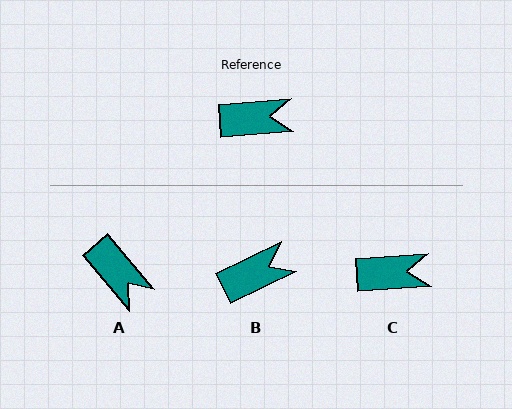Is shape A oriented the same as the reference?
No, it is off by about 54 degrees.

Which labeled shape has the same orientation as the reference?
C.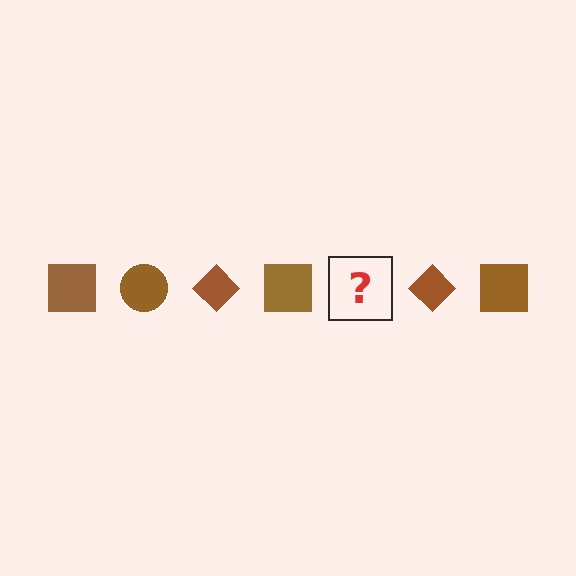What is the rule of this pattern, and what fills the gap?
The rule is that the pattern cycles through square, circle, diamond shapes in brown. The gap should be filled with a brown circle.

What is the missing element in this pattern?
The missing element is a brown circle.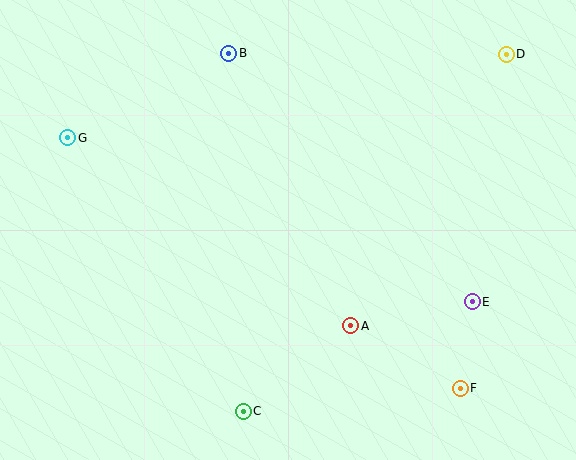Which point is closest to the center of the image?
Point A at (351, 326) is closest to the center.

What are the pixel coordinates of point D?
Point D is at (506, 54).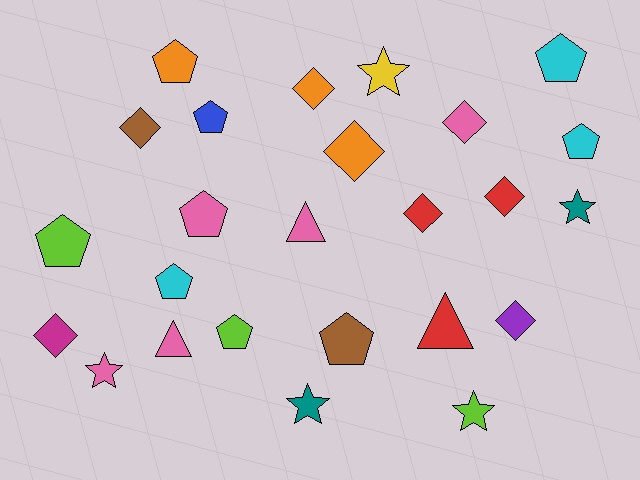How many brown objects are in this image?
There are 2 brown objects.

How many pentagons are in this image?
There are 9 pentagons.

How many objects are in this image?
There are 25 objects.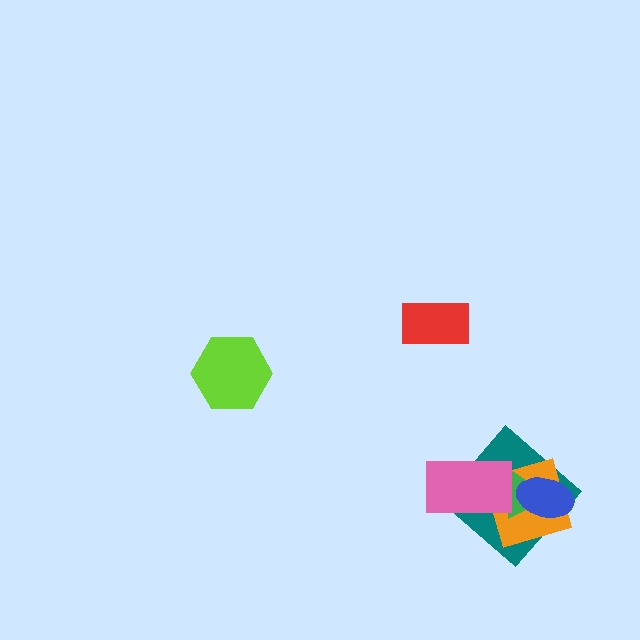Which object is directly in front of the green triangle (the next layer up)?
The pink rectangle is directly in front of the green triangle.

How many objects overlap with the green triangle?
4 objects overlap with the green triangle.